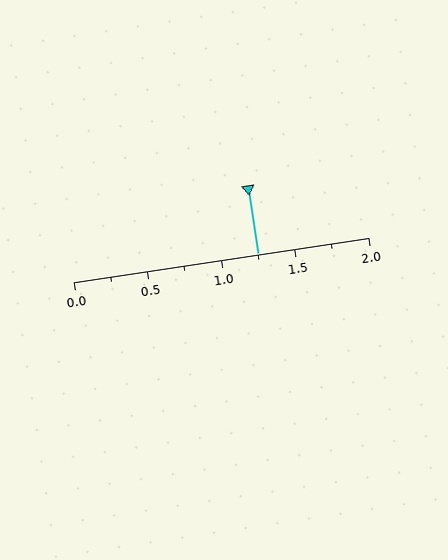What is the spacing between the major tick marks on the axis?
The major ticks are spaced 0.5 apart.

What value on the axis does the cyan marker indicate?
The marker indicates approximately 1.25.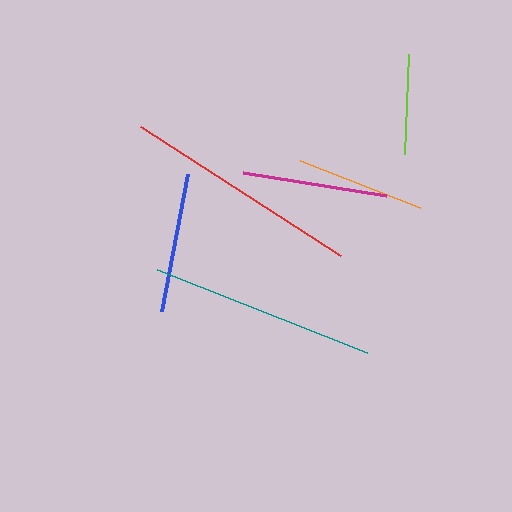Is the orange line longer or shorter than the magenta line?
The magenta line is longer than the orange line.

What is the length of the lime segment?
The lime segment is approximately 100 pixels long.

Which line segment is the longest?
The red line is the longest at approximately 238 pixels.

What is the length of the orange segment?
The orange segment is approximately 129 pixels long.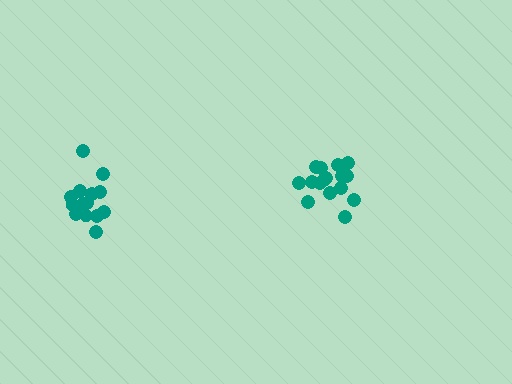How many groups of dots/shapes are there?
There are 2 groups.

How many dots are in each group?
Group 1: 17 dots, Group 2: 14 dots (31 total).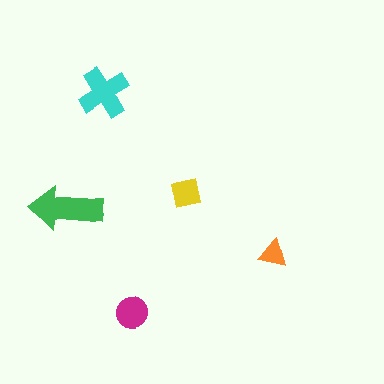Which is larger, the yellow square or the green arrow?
The green arrow.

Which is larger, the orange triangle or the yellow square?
The yellow square.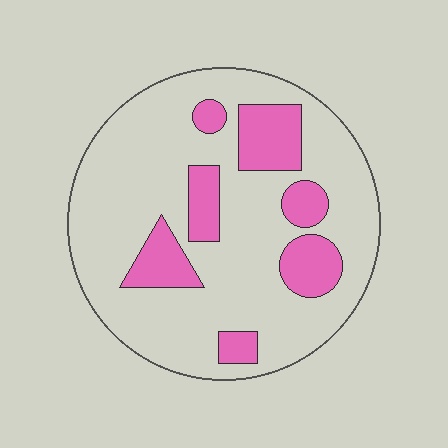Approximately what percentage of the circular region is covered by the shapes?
Approximately 20%.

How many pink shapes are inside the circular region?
7.